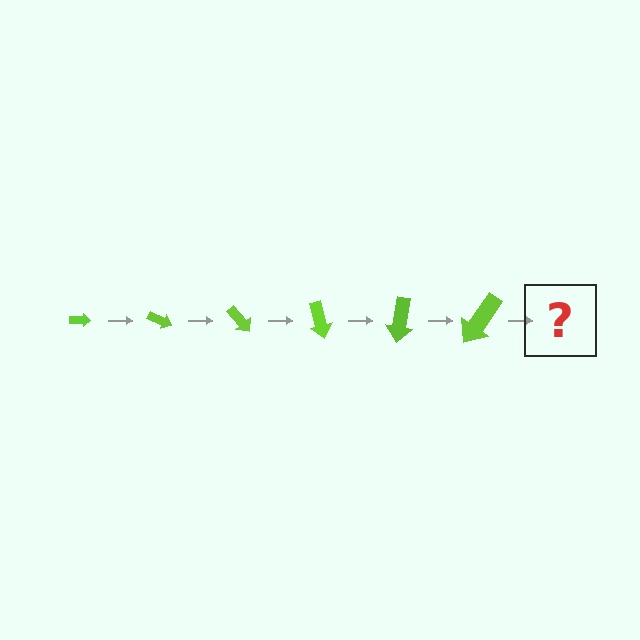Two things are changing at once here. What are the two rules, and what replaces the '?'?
The two rules are that the arrow grows larger each step and it rotates 25 degrees each step. The '?' should be an arrow, larger than the previous one and rotated 150 degrees from the start.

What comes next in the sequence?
The next element should be an arrow, larger than the previous one and rotated 150 degrees from the start.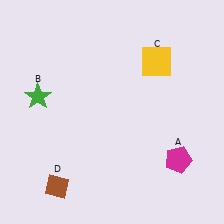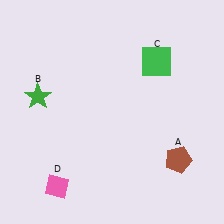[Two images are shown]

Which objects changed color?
A changed from magenta to brown. C changed from yellow to green. D changed from brown to pink.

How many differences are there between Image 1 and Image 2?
There are 3 differences between the two images.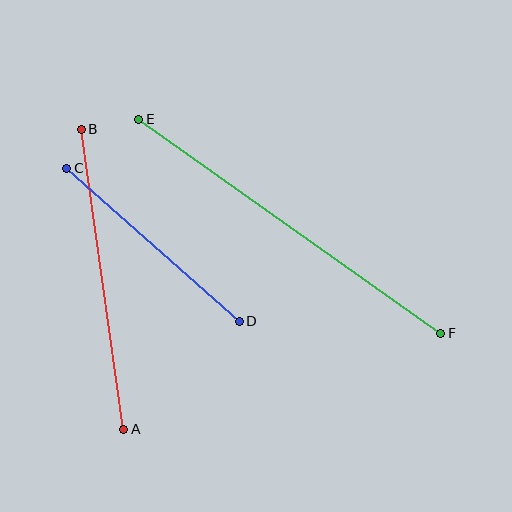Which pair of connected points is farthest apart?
Points E and F are farthest apart.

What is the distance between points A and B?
The distance is approximately 303 pixels.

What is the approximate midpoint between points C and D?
The midpoint is at approximately (153, 245) pixels.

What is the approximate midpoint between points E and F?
The midpoint is at approximately (290, 226) pixels.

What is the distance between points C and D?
The distance is approximately 231 pixels.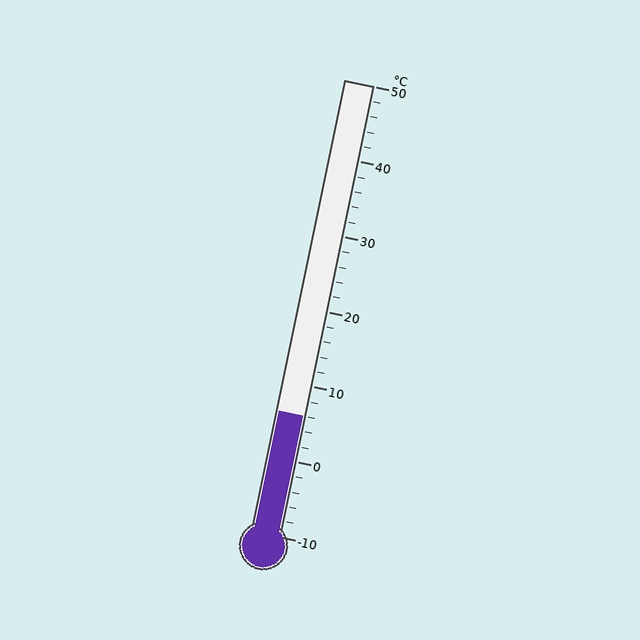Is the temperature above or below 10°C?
The temperature is below 10°C.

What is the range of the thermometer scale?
The thermometer scale ranges from -10°C to 50°C.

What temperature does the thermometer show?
The thermometer shows approximately 6°C.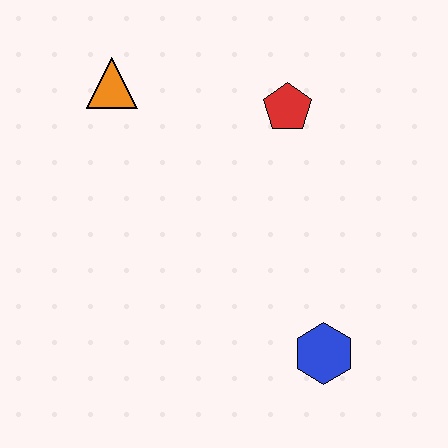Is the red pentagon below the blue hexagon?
No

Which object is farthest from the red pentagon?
The blue hexagon is farthest from the red pentagon.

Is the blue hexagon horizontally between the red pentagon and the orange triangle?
No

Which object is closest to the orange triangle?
The red pentagon is closest to the orange triangle.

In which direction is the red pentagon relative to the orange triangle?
The red pentagon is to the right of the orange triangle.